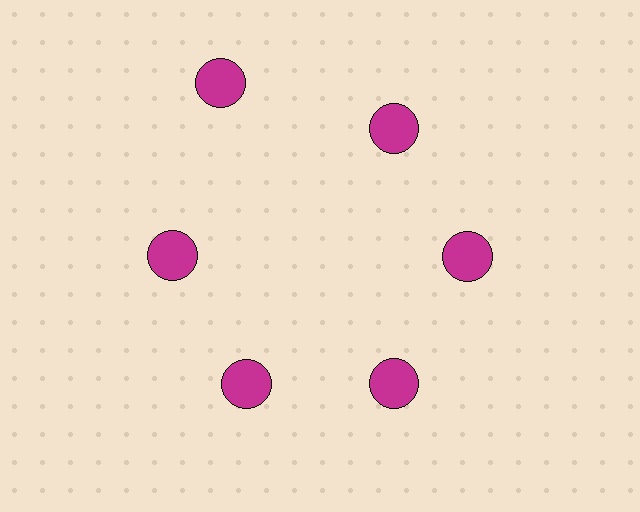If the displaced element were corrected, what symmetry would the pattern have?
It would have 6-fold rotational symmetry — the pattern would map onto itself every 60 degrees.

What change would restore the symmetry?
The symmetry would be restored by moving it inward, back onto the ring so that all 6 circles sit at equal angles and equal distance from the center.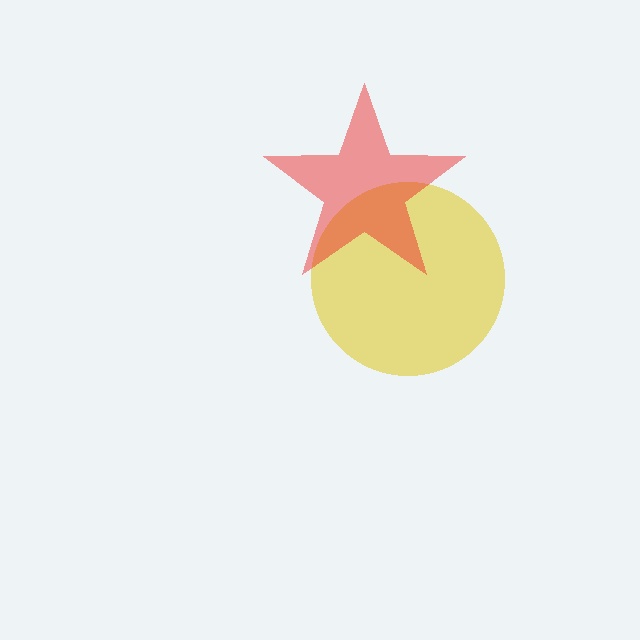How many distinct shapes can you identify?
There are 2 distinct shapes: a yellow circle, a red star.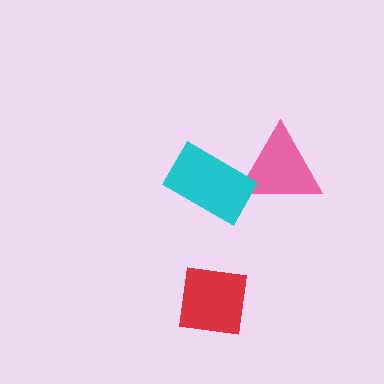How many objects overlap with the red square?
0 objects overlap with the red square.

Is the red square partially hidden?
No, no other shape covers it.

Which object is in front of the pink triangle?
The cyan rectangle is in front of the pink triangle.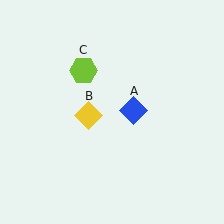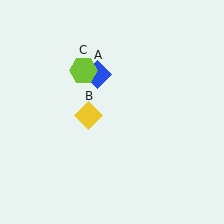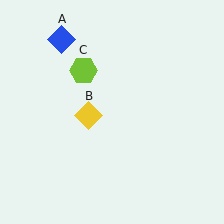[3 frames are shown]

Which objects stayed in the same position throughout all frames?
Yellow diamond (object B) and lime hexagon (object C) remained stationary.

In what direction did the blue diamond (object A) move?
The blue diamond (object A) moved up and to the left.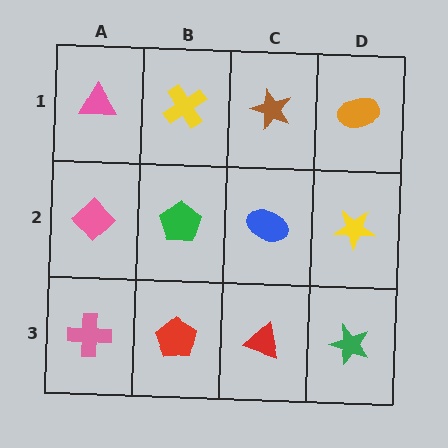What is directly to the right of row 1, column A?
A yellow cross.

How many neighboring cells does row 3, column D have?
2.